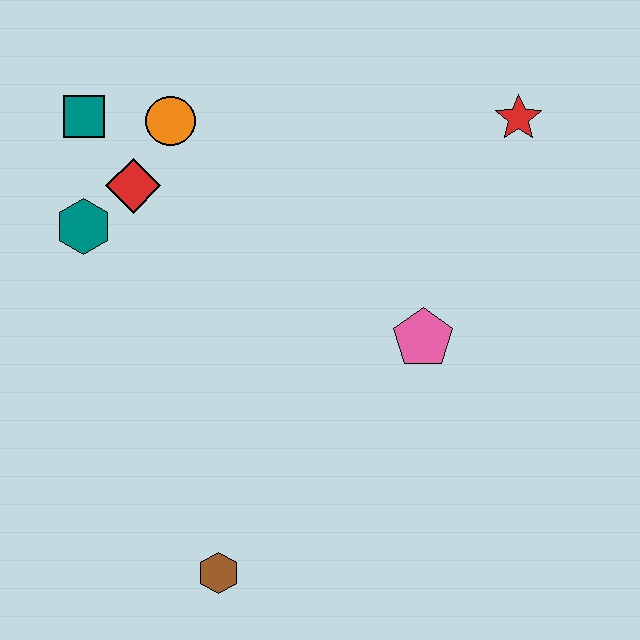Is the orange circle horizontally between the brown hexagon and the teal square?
Yes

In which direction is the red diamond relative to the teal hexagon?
The red diamond is to the right of the teal hexagon.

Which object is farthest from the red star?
The brown hexagon is farthest from the red star.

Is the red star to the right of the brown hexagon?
Yes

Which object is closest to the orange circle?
The red diamond is closest to the orange circle.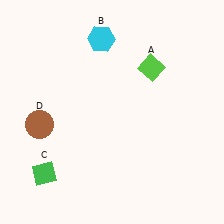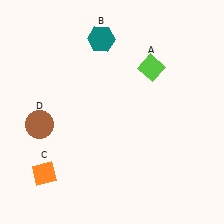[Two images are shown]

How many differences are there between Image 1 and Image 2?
There are 2 differences between the two images.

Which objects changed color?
B changed from cyan to teal. C changed from green to orange.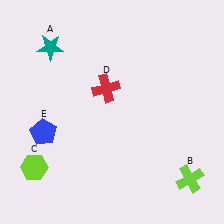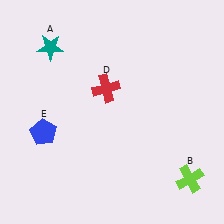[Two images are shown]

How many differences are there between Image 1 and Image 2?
There is 1 difference between the two images.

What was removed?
The lime hexagon (C) was removed in Image 2.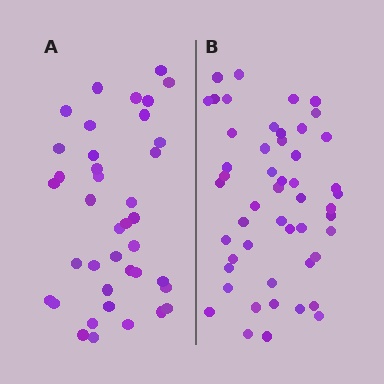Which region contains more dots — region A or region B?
Region B (the right region) has more dots.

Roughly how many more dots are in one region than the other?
Region B has roughly 12 or so more dots than region A.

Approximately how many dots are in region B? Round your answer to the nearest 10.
About 50 dots.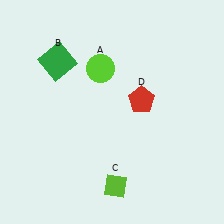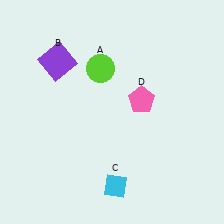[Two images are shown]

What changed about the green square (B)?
In Image 1, B is green. In Image 2, it changed to purple.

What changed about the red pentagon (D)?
In Image 1, D is red. In Image 2, it changed to pink.